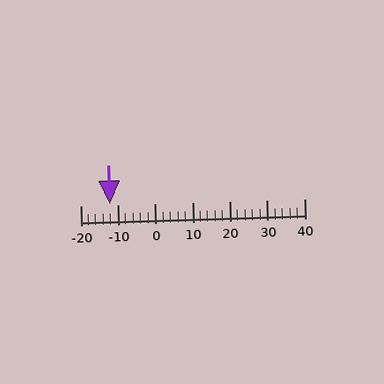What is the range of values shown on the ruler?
The ruler shows values from -20 to 40.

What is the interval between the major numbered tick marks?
The major tick marks are spaced 10 units apart.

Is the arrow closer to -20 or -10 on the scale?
The arrow is closer to -10.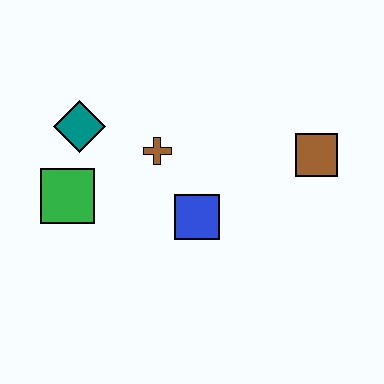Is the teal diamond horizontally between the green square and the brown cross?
Yes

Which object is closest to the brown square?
The blue square is closest to the brown square.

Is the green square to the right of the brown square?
No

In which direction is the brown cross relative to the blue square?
The brown cross is above the blue square.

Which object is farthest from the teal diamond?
The brown square is farthest from the teal diamond.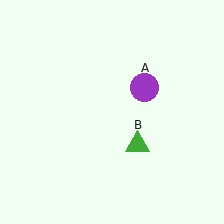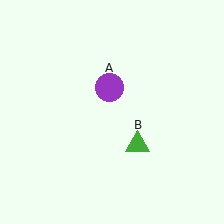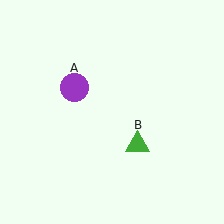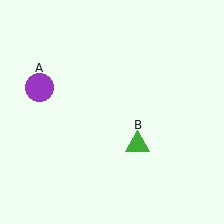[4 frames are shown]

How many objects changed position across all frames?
1 object changed position: purple circle (object A).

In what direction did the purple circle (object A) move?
The purple circle (object A) moved left.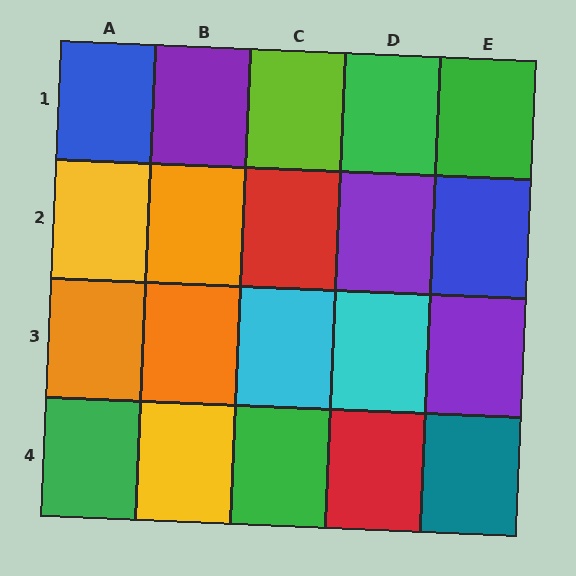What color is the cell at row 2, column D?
Purple.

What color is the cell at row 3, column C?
Cyan.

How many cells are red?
2 cells are red.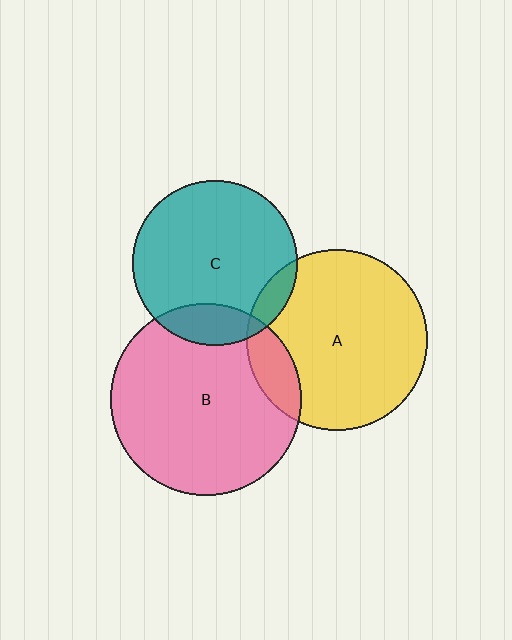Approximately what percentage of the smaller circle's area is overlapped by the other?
Approximately 10%.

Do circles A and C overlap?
Yes.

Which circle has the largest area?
Circle B (pink).